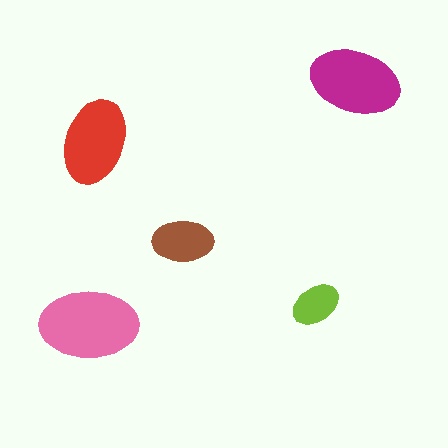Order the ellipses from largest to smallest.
the pink one, the magenta one, the red one, the brown one, the lime one.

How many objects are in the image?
There are 5 objects in the image.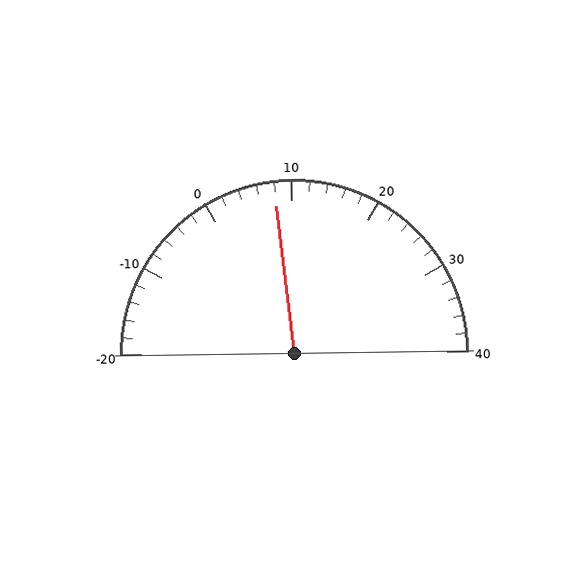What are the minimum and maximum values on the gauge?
The gauge ranges from -20 to 40.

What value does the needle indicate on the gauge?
The needle indicates approximately 8.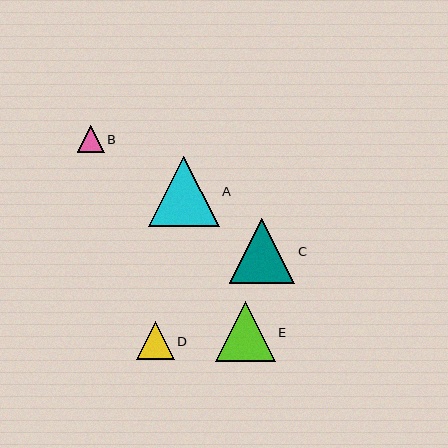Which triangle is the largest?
Triangle A is the largest with a size of approximately 70 pixels.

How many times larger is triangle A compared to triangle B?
Triangle A is approximately 2.6 times the size of triangle B.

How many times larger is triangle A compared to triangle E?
Triangle A is approximately 1.2 times the size of triangle E.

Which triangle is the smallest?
Triangle B is the smallest with a size of approximately 27 pixels.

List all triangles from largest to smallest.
From largest to smallest: A, C, E, D, B.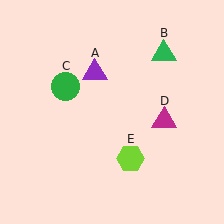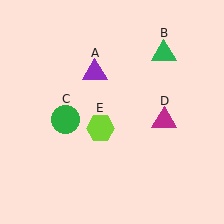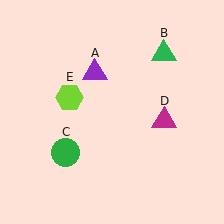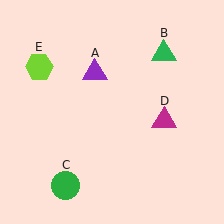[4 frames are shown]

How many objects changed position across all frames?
2 objects changed position: green circle (object C), lime hexagon (object E).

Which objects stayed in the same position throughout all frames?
Purple triangle (object A) and green triangle (object B) and magenta triangle (object D) remained stationary.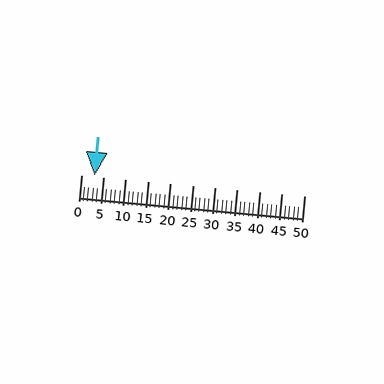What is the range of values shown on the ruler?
The ruler shows values from 0 to 50.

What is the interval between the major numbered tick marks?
The major tick marks are spaced 5 units apart.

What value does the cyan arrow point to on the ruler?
The cyan arrow points to approximately 3.